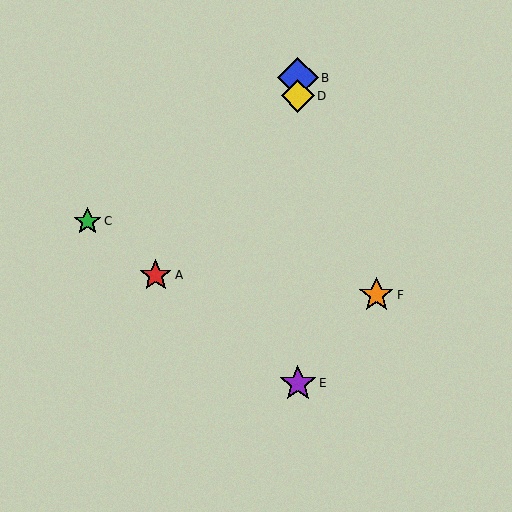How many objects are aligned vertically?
3 objects (B, D, E) are aligned vertically.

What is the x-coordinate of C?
Object C is at x≈88.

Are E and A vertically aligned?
No, E is at x≈298 and A is at x≈156.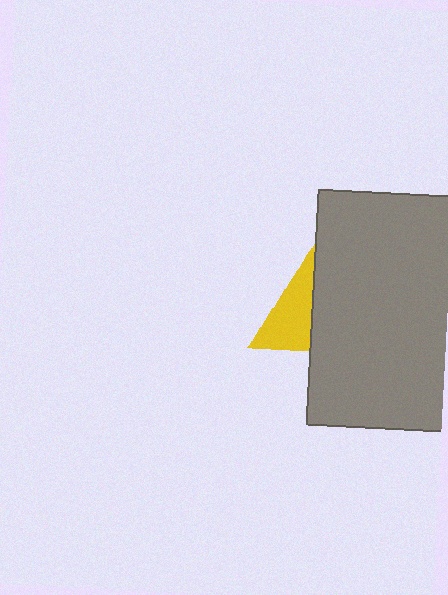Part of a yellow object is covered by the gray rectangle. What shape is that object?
It is a triangle.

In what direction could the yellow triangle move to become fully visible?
The yellow triangle could move left. That would shift it out from behind the gray rectangle entirely.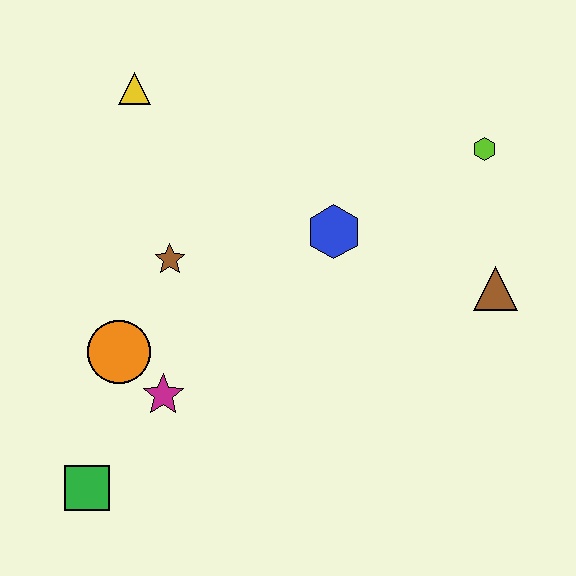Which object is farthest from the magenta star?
The lime hexagon is farthest from the magenta star.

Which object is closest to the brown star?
The orange circle is closest to the brown star.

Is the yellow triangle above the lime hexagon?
Yes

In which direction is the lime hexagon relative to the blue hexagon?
The lime hexagon is to the right of the blue hexagon.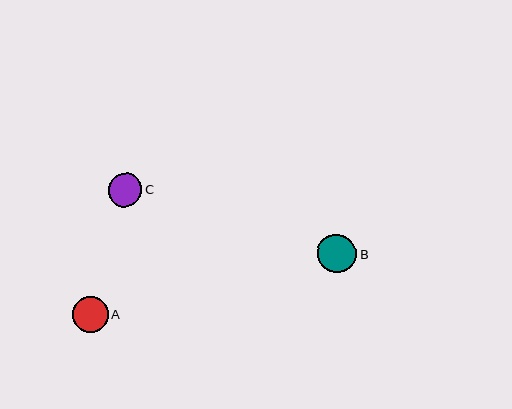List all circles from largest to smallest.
From largest to smallest: B, A, C.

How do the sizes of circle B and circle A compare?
Circle B and circle A are approximately the same size.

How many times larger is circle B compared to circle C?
Circle B is approximately 1.2 times the size of circle C.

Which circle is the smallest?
Circle C is the smallest with a size of approximately 33 pixels.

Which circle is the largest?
Circle B is the largest with a size of approximately 39 pixels.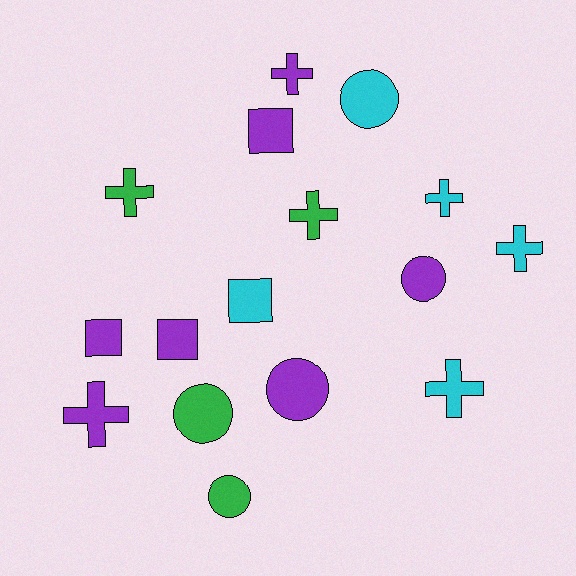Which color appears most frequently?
Purple, with 7 objects.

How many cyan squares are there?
There is 1 cyan square.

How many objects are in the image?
There are 16 objects.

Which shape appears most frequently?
Cross, with 7 objects.